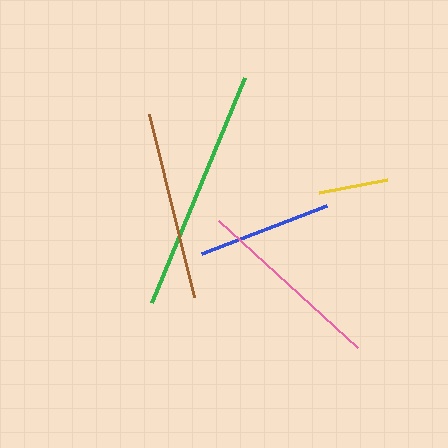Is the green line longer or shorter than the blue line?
The green line is longer than the blue line.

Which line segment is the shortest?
The yellow line is the shortest at approximately 69 pixels.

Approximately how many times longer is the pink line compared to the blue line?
The pink line is approximately 1.4 times the length of the blue line.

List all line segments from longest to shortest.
From longest to shortest: green, brown, pink, blue, yellow.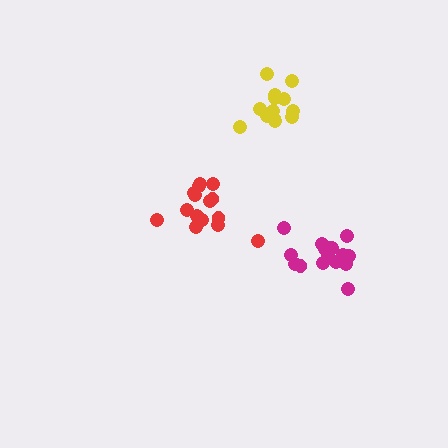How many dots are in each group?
Group 1: 16 dots, Group 2: 13 dots, Group 3: 16 dots (45 total).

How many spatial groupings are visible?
There are 3 spatial groupings.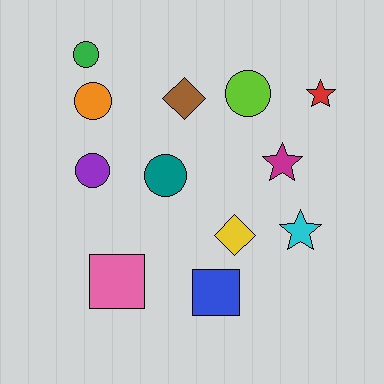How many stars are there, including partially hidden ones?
There are 3 stars.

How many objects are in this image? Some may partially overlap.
There are 12 objects.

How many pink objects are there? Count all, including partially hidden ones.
There is 1 pink object.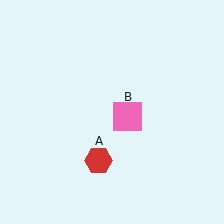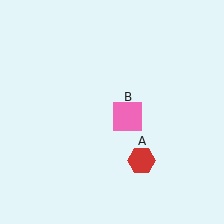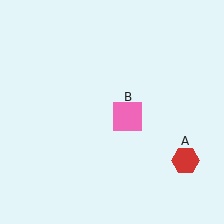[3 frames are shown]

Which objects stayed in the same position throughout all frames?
Pink square (object B) remained stationary.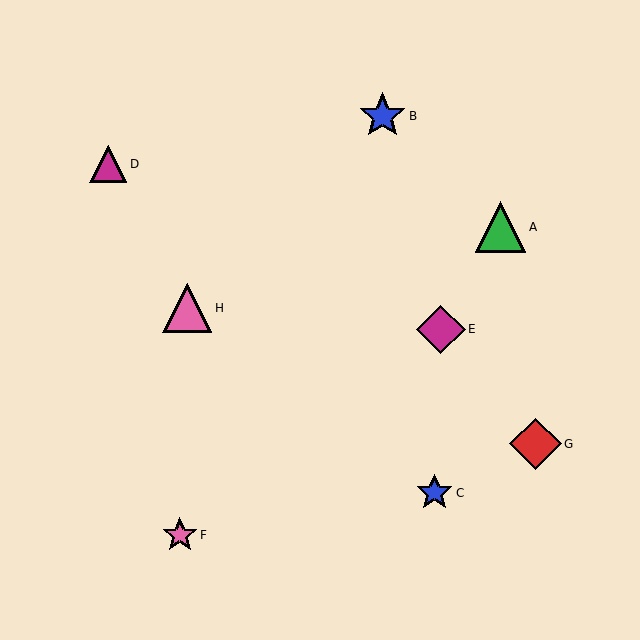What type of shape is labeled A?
Shape A is a green triangle.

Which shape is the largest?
The red diamond (labeled G) is the largest.